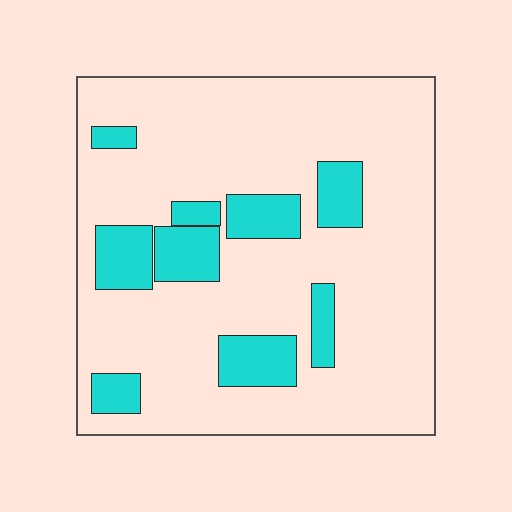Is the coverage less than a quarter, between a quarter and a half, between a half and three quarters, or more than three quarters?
Less than a quarter.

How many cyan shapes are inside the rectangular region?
9.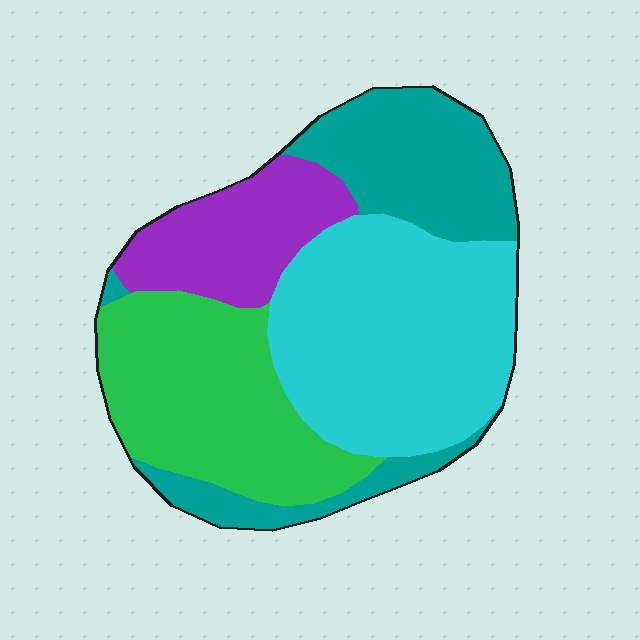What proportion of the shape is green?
Green covers roughly 25% of the shape.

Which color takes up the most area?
Cyan, at roughly 35%.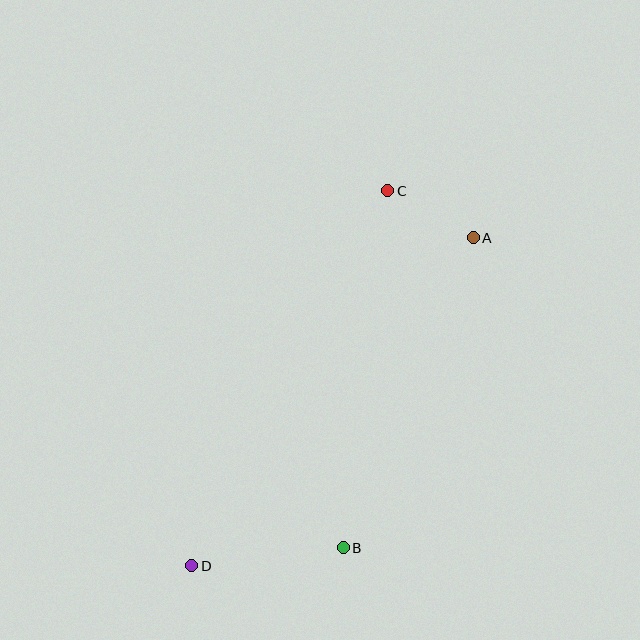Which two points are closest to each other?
Points A and C are closest to each other.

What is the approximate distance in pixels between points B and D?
The distance between B and D is approximately 153 pixels.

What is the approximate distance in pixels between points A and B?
The distance between A and B is approximately 336 pixels.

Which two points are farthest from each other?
Points A and D are farthest from each other.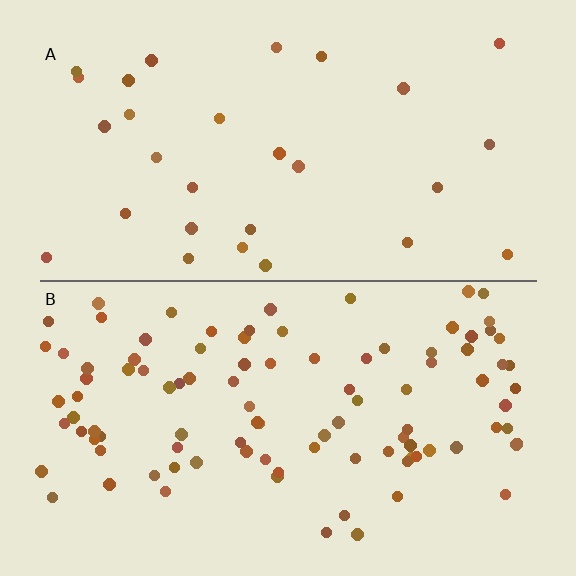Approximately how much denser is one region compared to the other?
Approximately 3.4× — region B over region A.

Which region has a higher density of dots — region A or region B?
B (the bottom).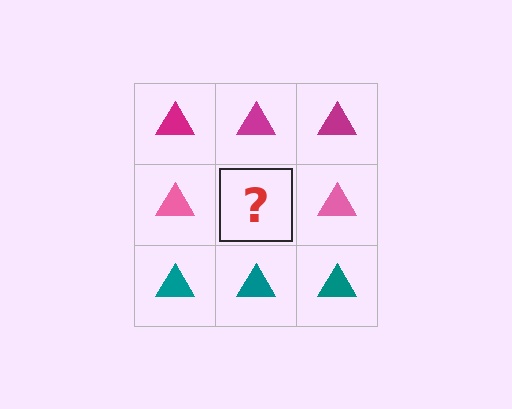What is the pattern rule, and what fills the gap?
The rule is that each row has a consistent color. The gap should be filled with a pink triangle.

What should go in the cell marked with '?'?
The missing cell should contain a pink triangle.